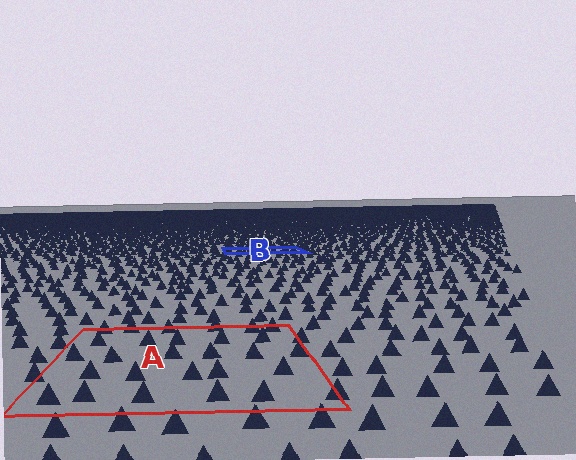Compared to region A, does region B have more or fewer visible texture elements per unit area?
Region B has more texture elements per unit area — they are packed more densely because it is farther away.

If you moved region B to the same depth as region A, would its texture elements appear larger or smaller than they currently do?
They would appear larger. At a closer depth, the same texture elements are projected at a bigger on-screen size.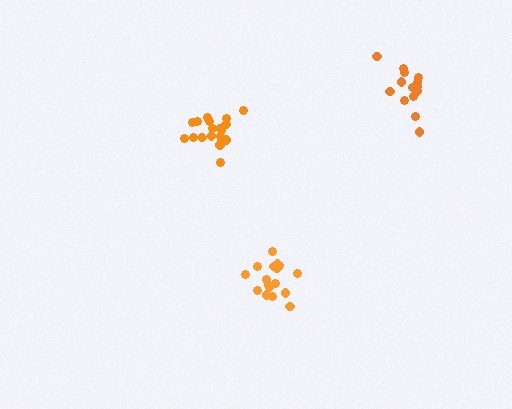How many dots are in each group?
Group 1: 15 dots, Group 2: 17 dots, Group 3: 19 dots (51 total).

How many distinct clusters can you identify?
There are 3 distinct clusters.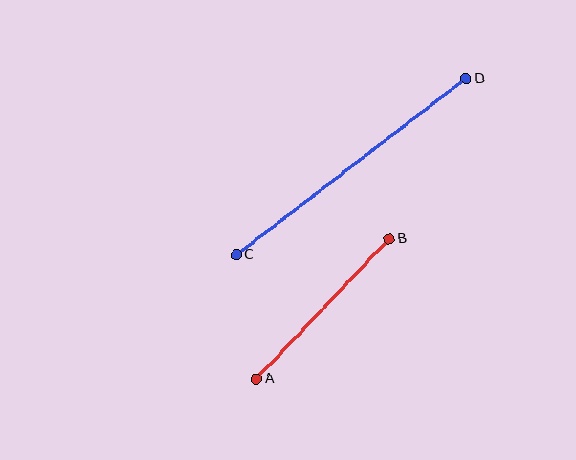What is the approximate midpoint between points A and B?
The midpoint is at approximately (323, 309) pixels.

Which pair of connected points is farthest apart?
Points C and D are farthest apart.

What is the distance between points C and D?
The distance is approximately 290 pixels.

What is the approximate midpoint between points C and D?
The midpoint is at approximately (351, 167) pixels.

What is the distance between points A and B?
The distance is approximately 193 pixels.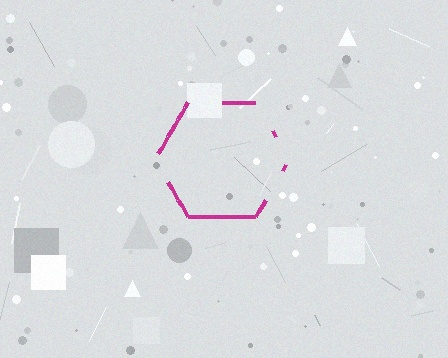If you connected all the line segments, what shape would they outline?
They would outline a hexagon.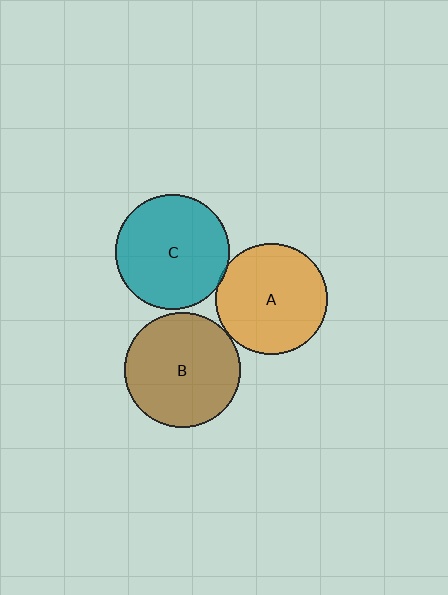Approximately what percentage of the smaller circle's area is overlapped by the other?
Approximately 5%.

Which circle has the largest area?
Circle B (brown).